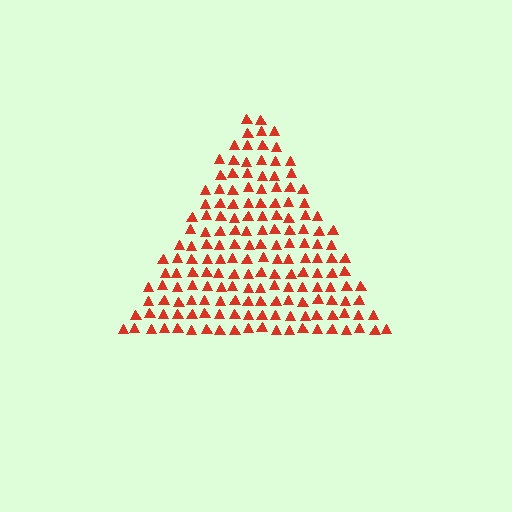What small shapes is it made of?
It is made of small triangles.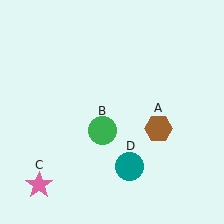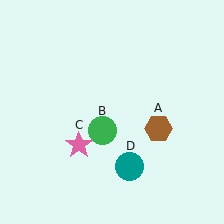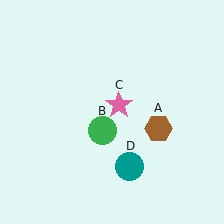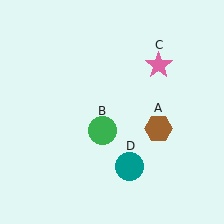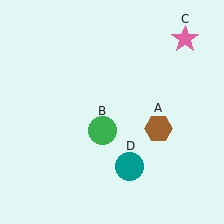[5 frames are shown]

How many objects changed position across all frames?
1 object changed position: pink star (object C).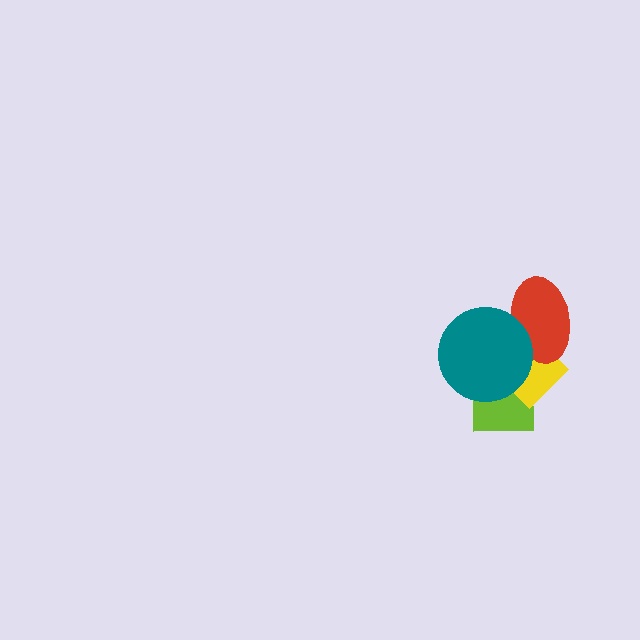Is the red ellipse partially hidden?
Yes, it is partially covered by another shape.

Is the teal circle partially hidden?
No, no other shape covers it.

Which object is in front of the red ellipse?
The teal circle is in front of the red ellipse.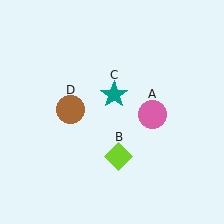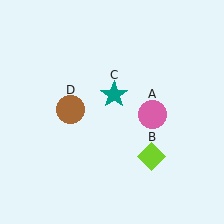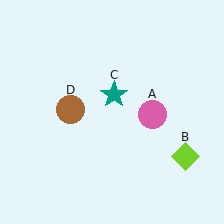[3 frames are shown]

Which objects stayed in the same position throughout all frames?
Pink circle (object A) and teal star (object C) and brown circle (object D) remained stationary.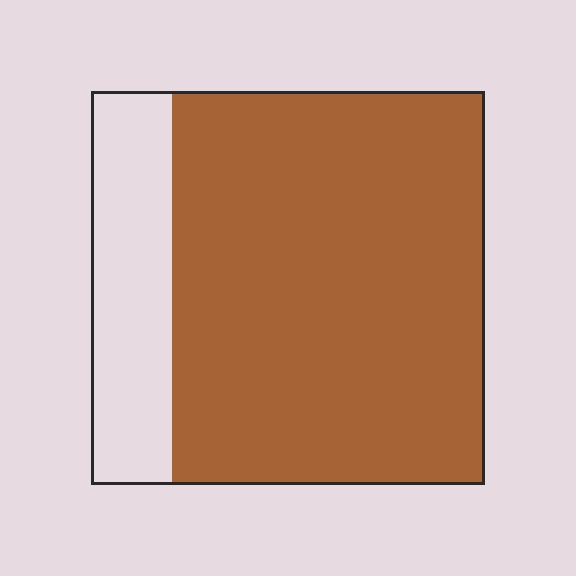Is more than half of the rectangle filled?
Yes.